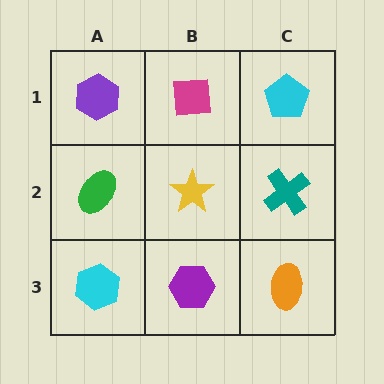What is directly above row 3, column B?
A yellow star.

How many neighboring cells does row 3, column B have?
3.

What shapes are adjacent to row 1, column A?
A green ellipse (row 2, column A), a magenta square (row 1, column B).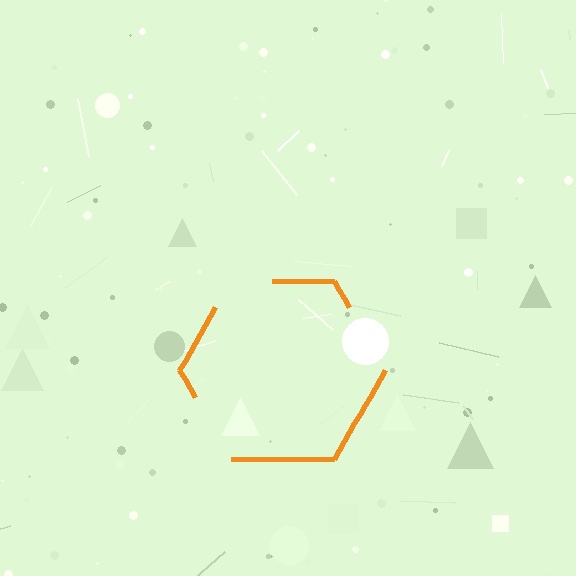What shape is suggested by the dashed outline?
The dashed outline suggests a hexagon.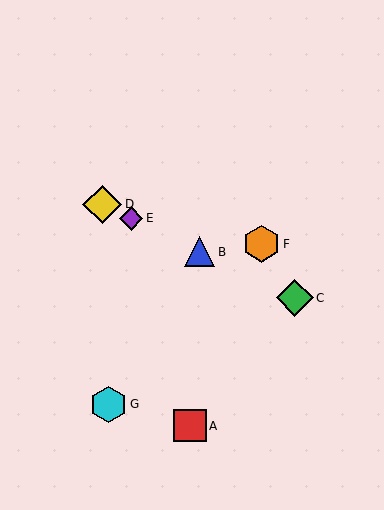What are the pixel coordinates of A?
Object A is at (190, 426).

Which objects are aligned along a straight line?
Objects B, C, D, E are aligned along a straight line.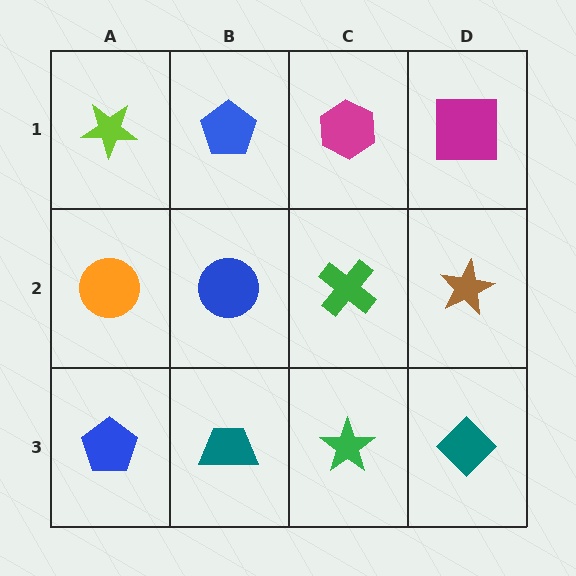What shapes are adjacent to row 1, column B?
A blue circle (row 2, column B), a lime star (row 1, column A), a magenta hexagon (row 1, column C).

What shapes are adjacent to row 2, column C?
A magenta hexagon (row 1, column C), a green star (row 3, column C), a blue circle (row 2, column B), a brown star (row 2, column D).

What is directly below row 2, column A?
A blue pentagon.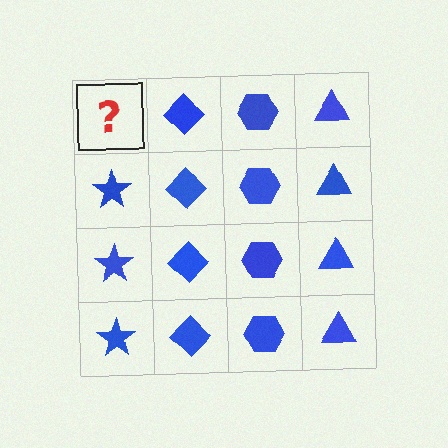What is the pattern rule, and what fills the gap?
The rule is that each column has a consistent shape. The gap should be filled with a blue star.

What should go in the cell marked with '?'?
The missing cell should contain a blue star.